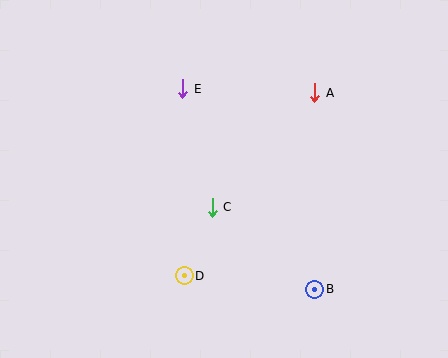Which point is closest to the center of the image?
Point C at (212, 207) is closest to the center.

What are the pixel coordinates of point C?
Point C is at (212, 207).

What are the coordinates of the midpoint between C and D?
The midpoint between C and D is at (198, 242).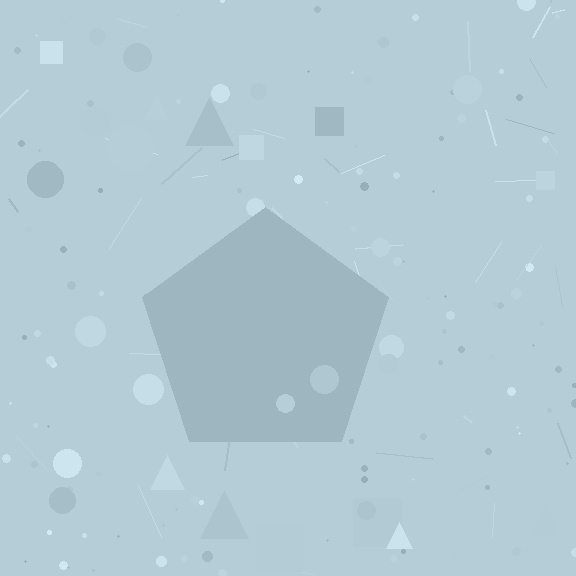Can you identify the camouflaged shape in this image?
The camouflaged shape is a pentagon.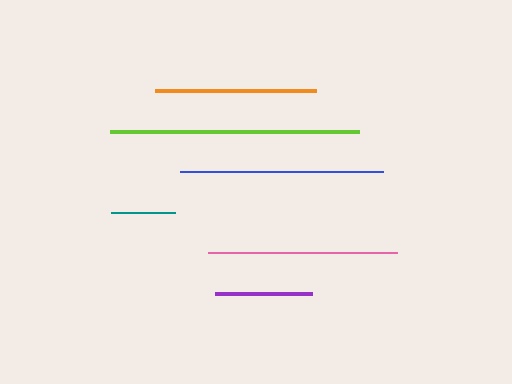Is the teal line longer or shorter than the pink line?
The pink line is longer than the teal line.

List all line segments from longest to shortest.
From longest to shortest: lime, blue, pink, orange, purple, teal.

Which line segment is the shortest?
The teal line is the shortest at approximately 64 pixels.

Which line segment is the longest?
The lime line is the longest at approximately 249 pixels.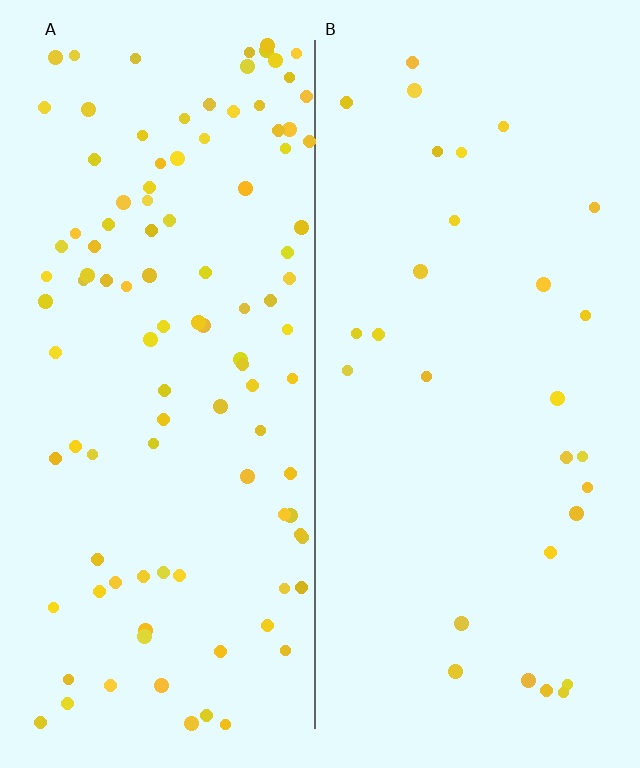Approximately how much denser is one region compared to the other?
Approximately 3.7× — region A over region B.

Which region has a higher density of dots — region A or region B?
A (the left).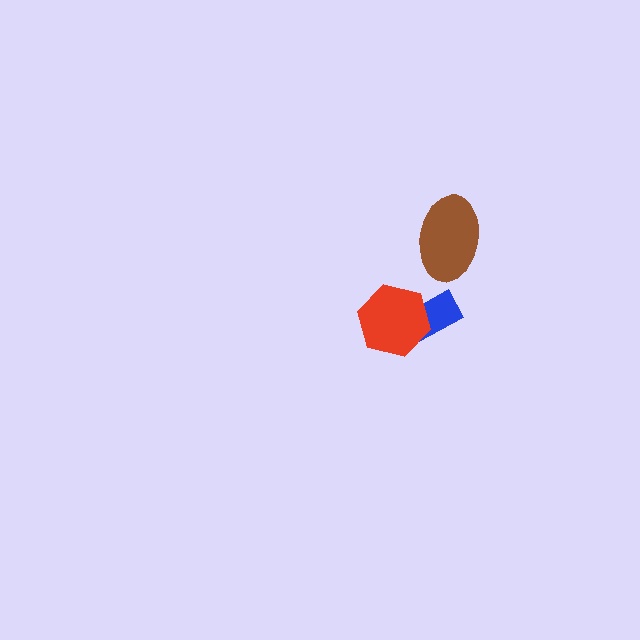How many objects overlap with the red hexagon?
1 object overlaps with the red hexagon.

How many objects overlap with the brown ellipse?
0 objects overlap with the brown ellipse.